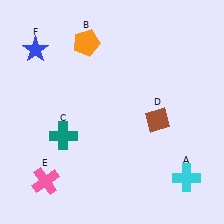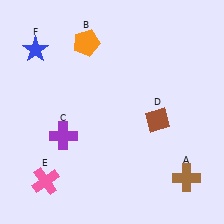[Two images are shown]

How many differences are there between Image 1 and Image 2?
There are 2 differences between the two images.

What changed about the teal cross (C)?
In Image 1, C is teal. In Image 2, it changed to purple.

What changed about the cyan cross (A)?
In Image 1, A is cyan. In Image 2, it changed to brown.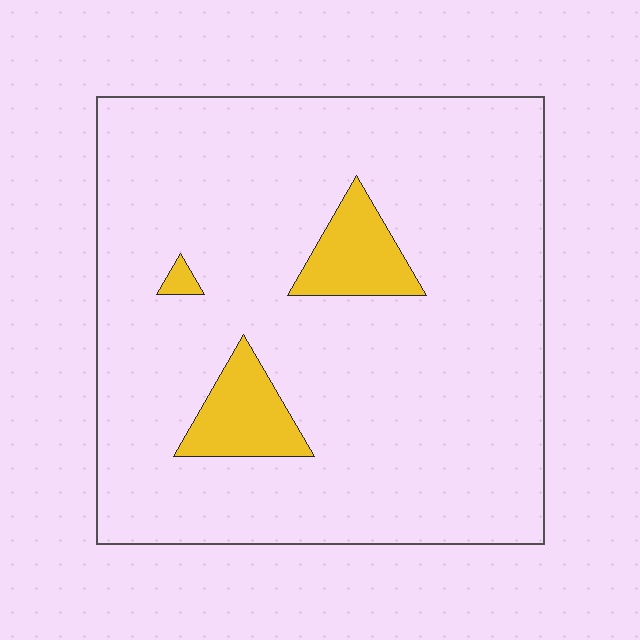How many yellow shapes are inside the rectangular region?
3.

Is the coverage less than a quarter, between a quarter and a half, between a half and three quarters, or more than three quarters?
Less than a quarter.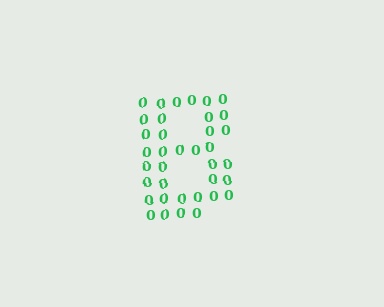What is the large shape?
The large shape is the letter B.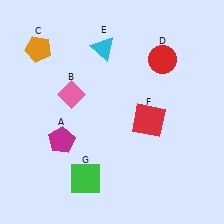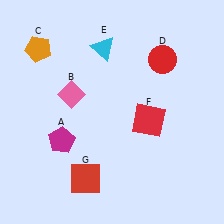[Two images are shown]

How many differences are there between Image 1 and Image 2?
There is 1 difference between the two images.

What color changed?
The square (G) changed from green in Image 1 to red in Image 2.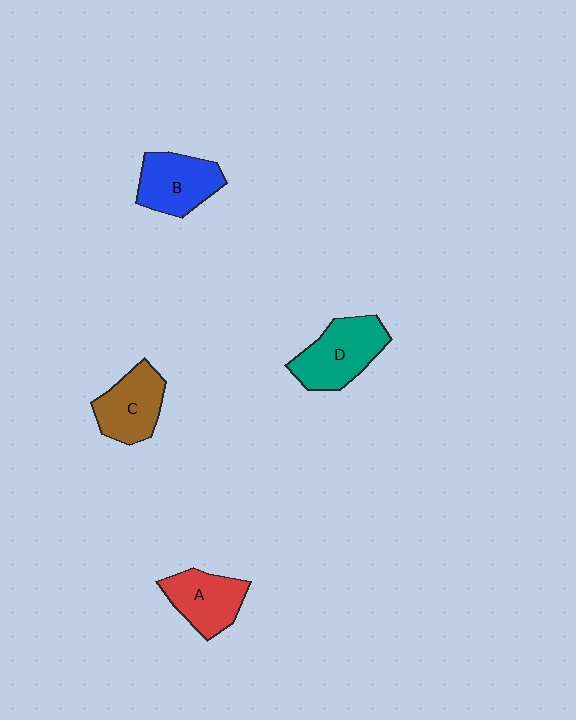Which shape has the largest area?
Shape D (teal).